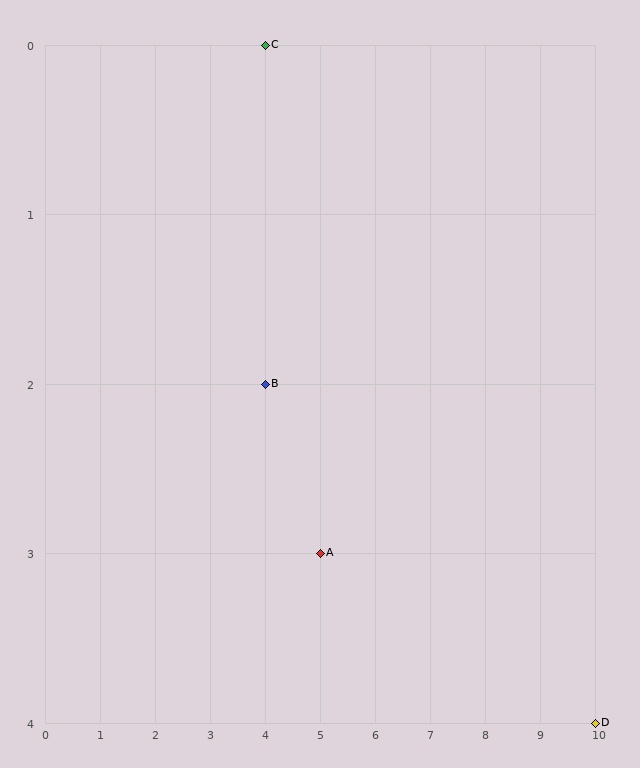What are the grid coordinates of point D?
Point D is at grid coordinates (10, 4).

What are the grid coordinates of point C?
Point C is at grid coordinates (4, 0).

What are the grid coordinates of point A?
Point A is at grid coordinates (5, 3).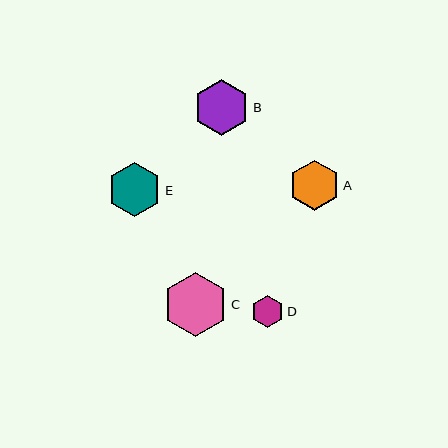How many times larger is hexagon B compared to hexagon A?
Hexagon B is approximately 1.1 times the size of hexagon A.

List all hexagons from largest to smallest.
From largest to smallest: C, B, E, A, D.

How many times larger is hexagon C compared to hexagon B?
Hexagon C is approximately 1.2 times the size of hexagon B.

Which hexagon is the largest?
Hexagon C is the largest with a size of approximately 65 pixels.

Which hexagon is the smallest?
Hexagon D is the smallest with a size of approximately 33 pixels.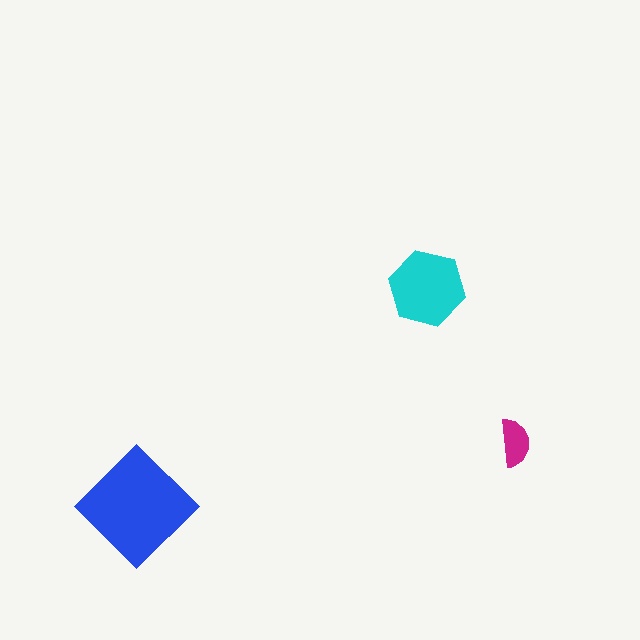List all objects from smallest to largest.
The magenta semicircle, the cyan hexagon, the blue diamond.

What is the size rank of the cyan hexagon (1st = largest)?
2nd.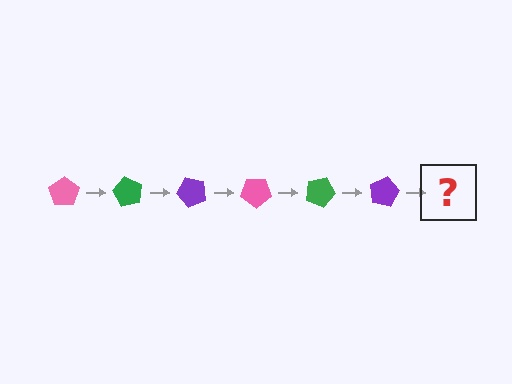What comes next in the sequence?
The next element should be a pink pentagon, rotated 360 degrees from the start.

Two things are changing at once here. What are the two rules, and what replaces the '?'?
The two rules are that it rotates 60 degrees each step and the color cycles through pink, green, and purple. The '?' should be a pink pentagon, rotated 360 degrees from the start.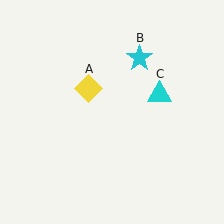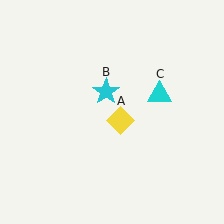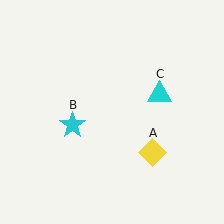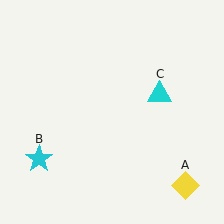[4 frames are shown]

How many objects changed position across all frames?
2 objects changed position: yellow diamond (object A), cyan star (object B).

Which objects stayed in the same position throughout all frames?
Cyan triangle (object C) remained stationary.